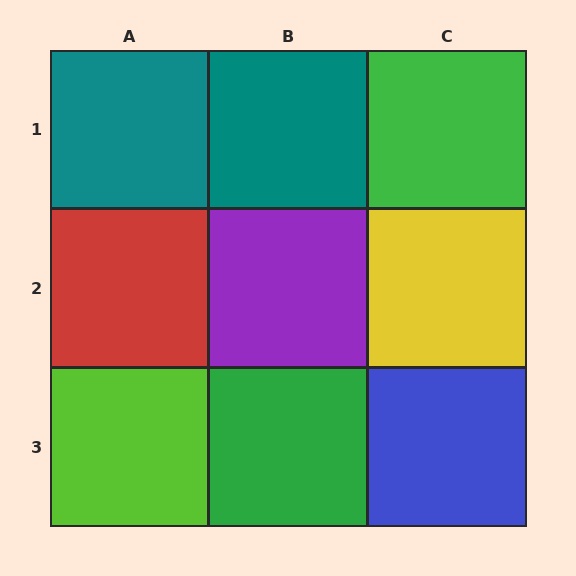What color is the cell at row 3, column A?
Lime.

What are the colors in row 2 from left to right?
Red, purple, yellow.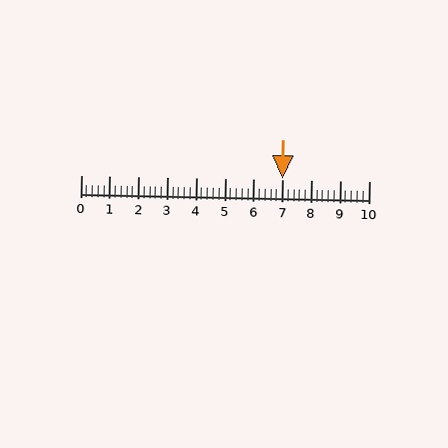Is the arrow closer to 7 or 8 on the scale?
The arrow is closer to 7.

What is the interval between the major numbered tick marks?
The major tick marks are spaced 1 units apart.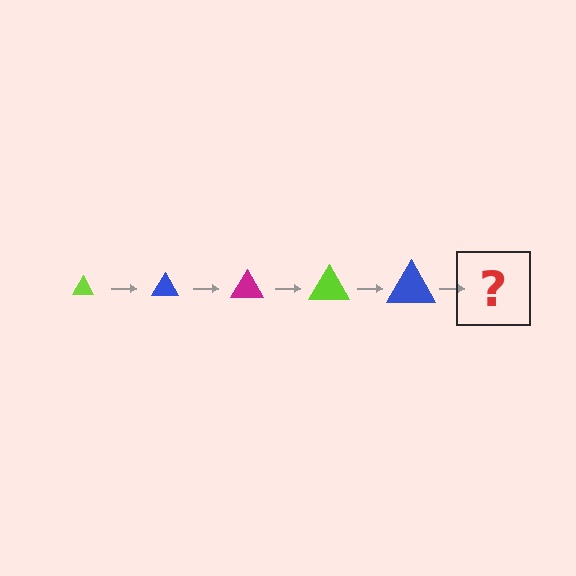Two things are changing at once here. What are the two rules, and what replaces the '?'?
The two rules are that the triangle grows larger each step and the color cycles through lime, blue, and magenta. The '?' should be a magenta triangle, larger than the previous one.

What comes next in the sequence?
The next element should be a magenta triangle, larger than the previous one.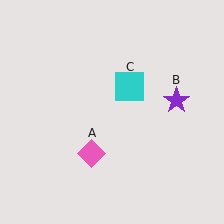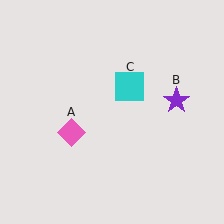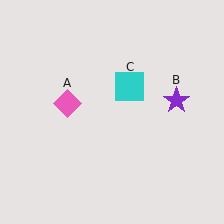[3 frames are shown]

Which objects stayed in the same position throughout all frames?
Purple star (object B) and cyan square (object C) remained stationary.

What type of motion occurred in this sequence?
The pink diamond (object A) rotated clockwise around the center of the scene.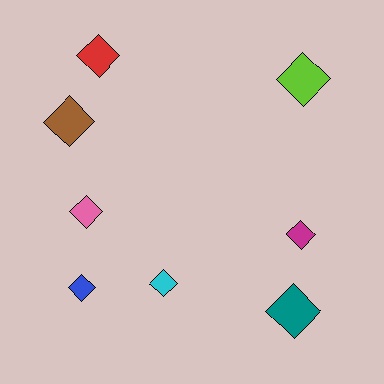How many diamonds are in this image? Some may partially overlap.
There are 8 diamonds.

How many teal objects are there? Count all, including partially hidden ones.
There is 1 teal object.